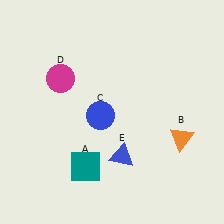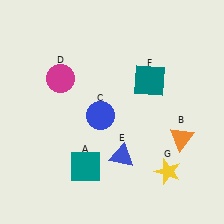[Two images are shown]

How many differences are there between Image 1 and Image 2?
There are 2 differences between the two images.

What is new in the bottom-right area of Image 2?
A yellow star (G) was added in the bottom-right area of Image 2.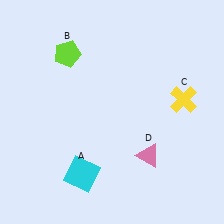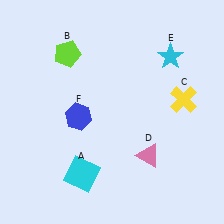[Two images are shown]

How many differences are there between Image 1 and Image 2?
There are 2 differences between the two images.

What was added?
A cyan star (E), a blue hexagon (F) were added in Image 2.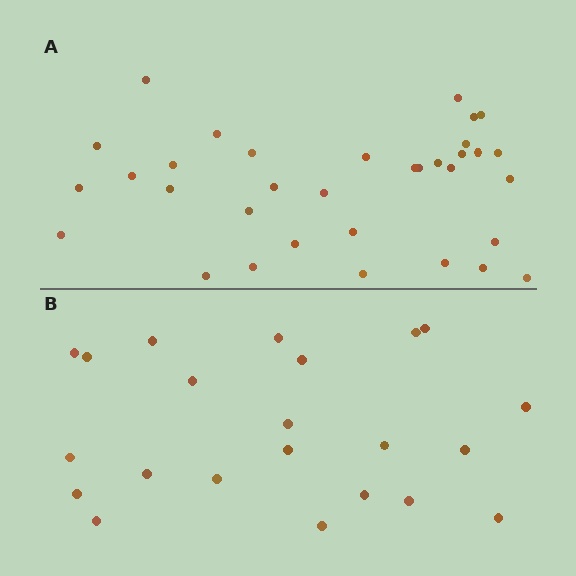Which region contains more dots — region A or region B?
Region A (the top region) has more dots.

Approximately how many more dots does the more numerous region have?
Region A has roughly 12 or so more dots than region B.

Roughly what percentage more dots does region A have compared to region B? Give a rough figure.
About 55% more.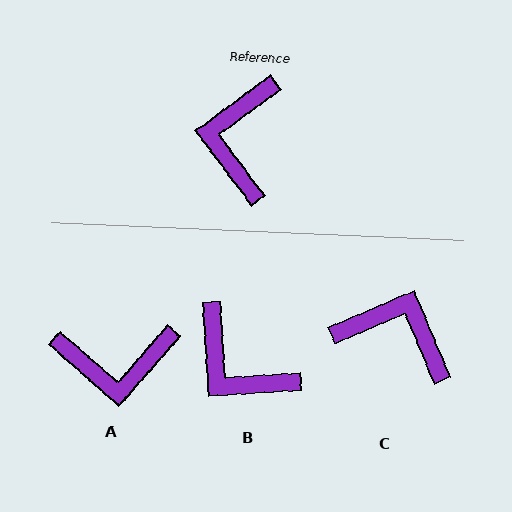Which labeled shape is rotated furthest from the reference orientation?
C, about 104 degrees away.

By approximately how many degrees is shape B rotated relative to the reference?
Approximately 57 degrees counter-clockwise.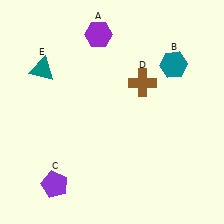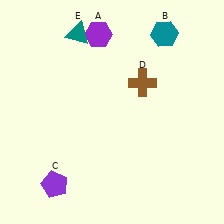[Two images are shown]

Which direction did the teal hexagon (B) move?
The teal hexagon (B) moved up.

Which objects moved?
The objects that moved are: the teal hexagon (B), the teal triangle (E).